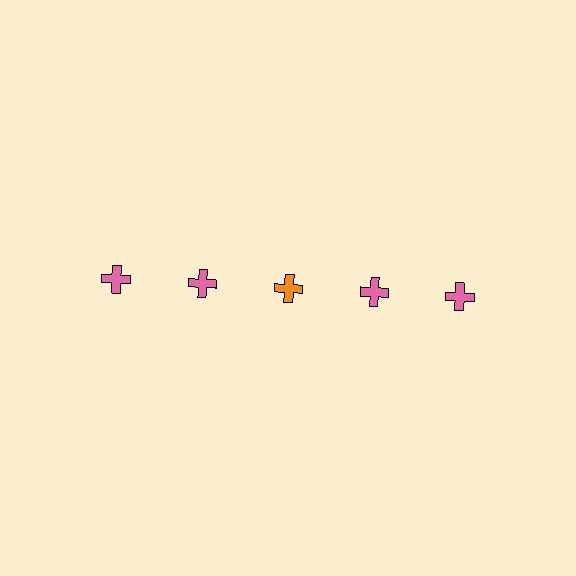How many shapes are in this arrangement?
There are 5 shapes arranged in a grid pattern.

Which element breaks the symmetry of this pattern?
The orange cross in the top row, center column breaks the symmetry. All other shapes are pink crosses.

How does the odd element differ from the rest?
It has a different color: orange instead of pink.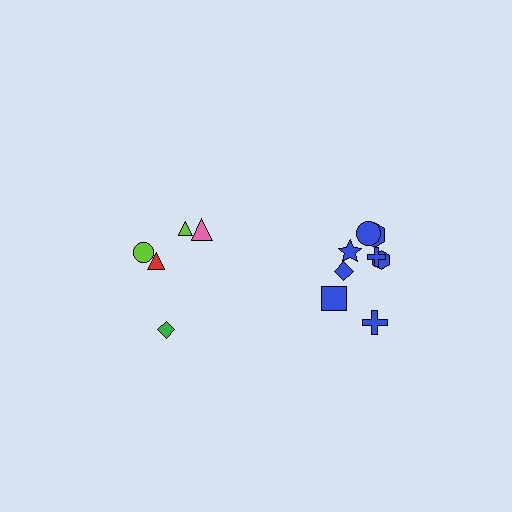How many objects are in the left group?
There are 5 objects.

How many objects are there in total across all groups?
There are 13 objects.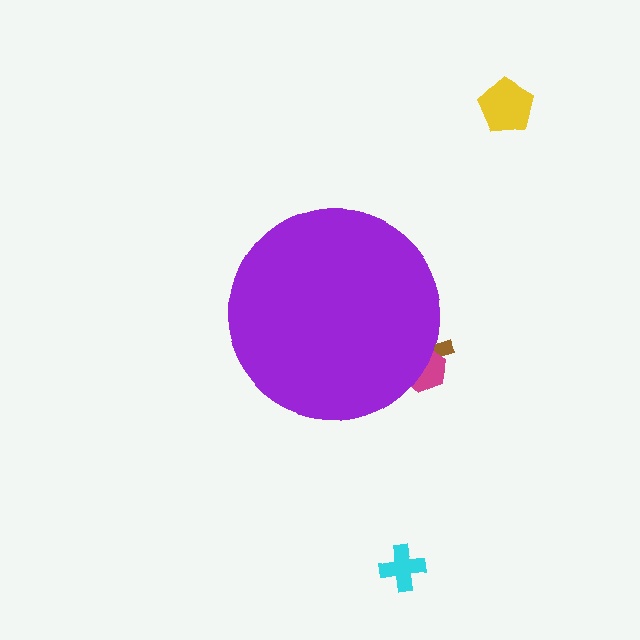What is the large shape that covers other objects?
A purple circle.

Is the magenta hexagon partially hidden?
Yes, the magenta hexagon is partially hidden behind the purple circle.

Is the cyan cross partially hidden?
No, the cyan cross is fully visible.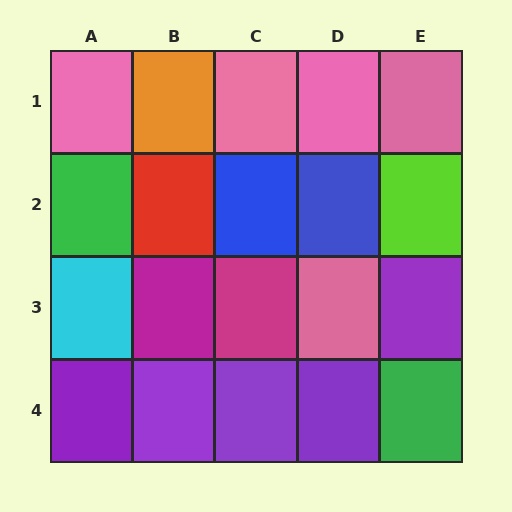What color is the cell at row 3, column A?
Cyan.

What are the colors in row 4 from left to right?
Purple, purple, purple, purple, green.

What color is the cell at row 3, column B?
Magenta.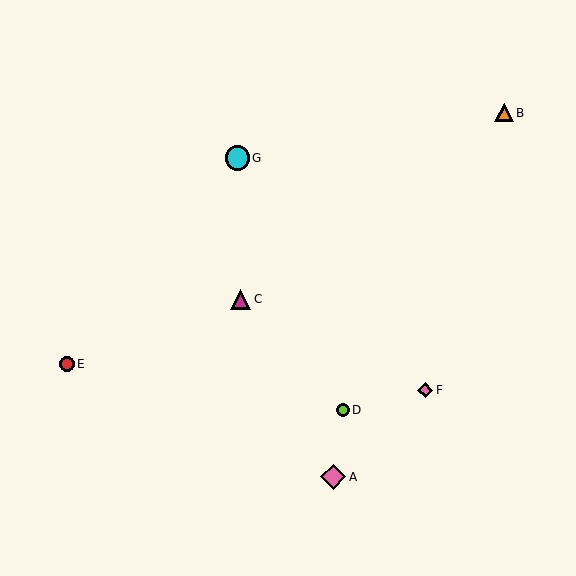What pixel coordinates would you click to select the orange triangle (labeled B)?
Click at (504, 113) to select the orange triangle B.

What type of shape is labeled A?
Shape A is a pink diamond.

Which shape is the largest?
The pink diamond (labeled A) is the largest.